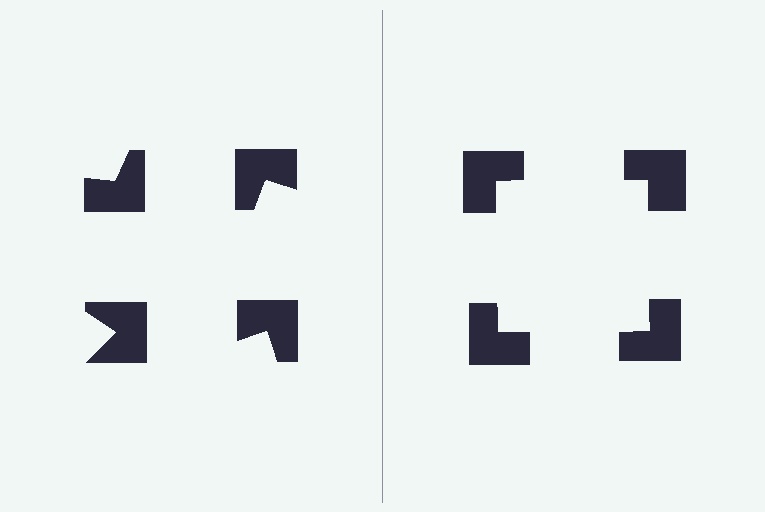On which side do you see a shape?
An illusory square appears on the right side. On the left side the wedge cuts are rotated, so no coherent shape forms.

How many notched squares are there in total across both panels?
8 — 4 on each side.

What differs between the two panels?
The notched squares are positioned identically on both sides; only the wedge orientations differ. On the right they align to a square; on the left they are misaligned.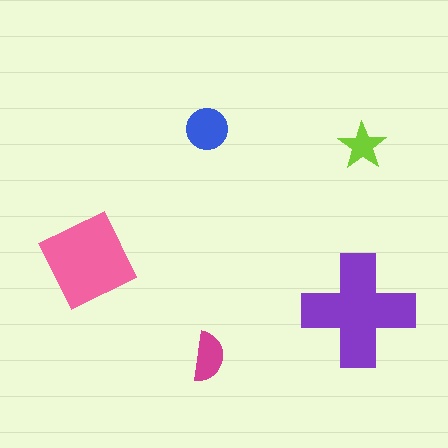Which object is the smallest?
The lime star.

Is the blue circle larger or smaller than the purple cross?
Smaller.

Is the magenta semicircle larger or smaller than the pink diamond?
Smaller.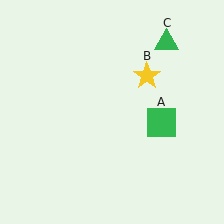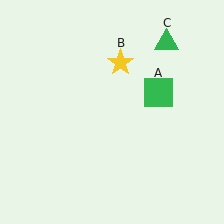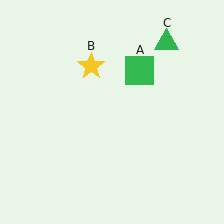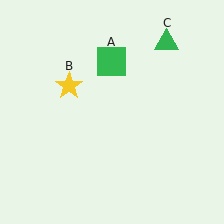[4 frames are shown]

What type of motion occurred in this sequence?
The green square (object A), yellow star (object B) rotated counterclockwise around the center of the scene.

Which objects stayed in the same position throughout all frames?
Green triangle (object C) remained stationary.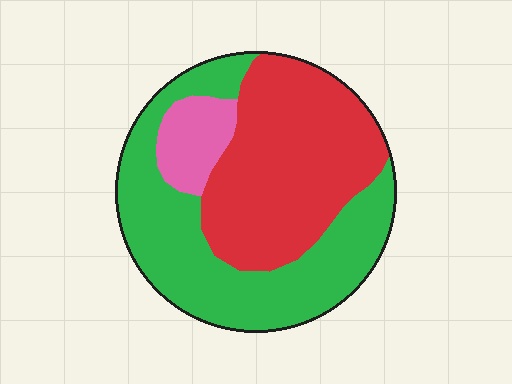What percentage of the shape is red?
Red takes up about two fifths (2/5) of the shape.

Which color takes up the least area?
Pink, at roughly 10%.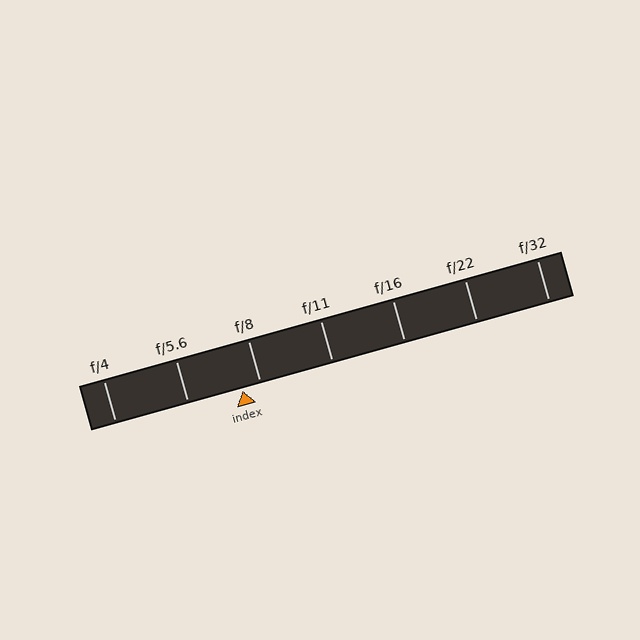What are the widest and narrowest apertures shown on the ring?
The widest aperture shown is f/4 and the narrowest is f/32.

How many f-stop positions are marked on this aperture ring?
There are 7 f-stop positions marked.